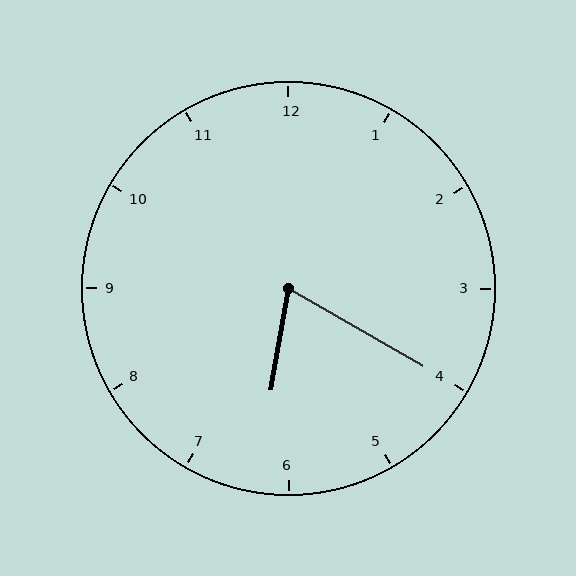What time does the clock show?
6:20.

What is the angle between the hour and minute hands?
Approximately 70 degrees.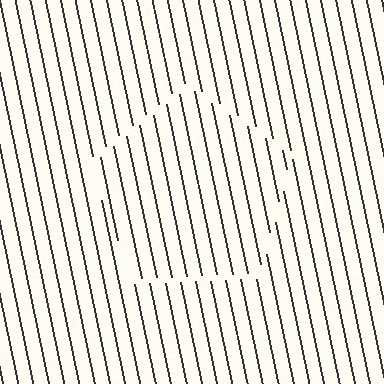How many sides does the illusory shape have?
5 sides — the line-ends trace a pentagon.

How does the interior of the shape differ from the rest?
The interior of the shape contains the same grating, shifted by half a period — the contour is defined by the phase discontinuity where line-ends from the inner and outer gratings abut.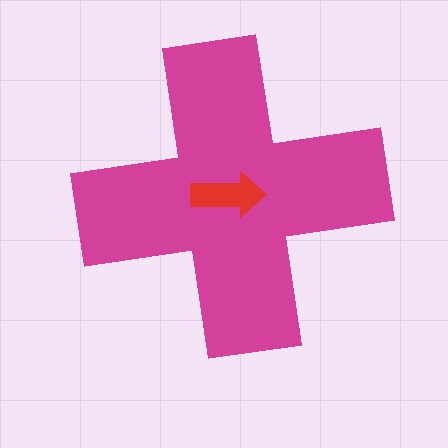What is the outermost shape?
The magenta cross.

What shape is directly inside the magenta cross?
The red arrow.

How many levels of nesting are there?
2.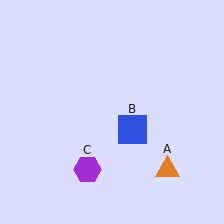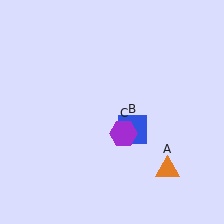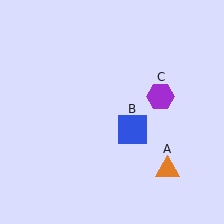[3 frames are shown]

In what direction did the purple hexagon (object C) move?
The purple hexagon (object C) moved up and to the right.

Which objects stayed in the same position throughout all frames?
Orange triangle (object A) and blue square (object B) remained stationary.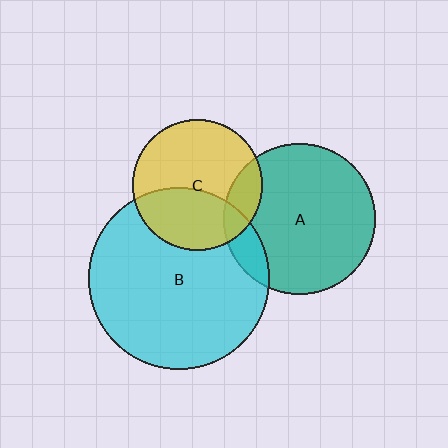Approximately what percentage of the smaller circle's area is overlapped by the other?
Approximately 15%.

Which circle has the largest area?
Circle B (cyan).